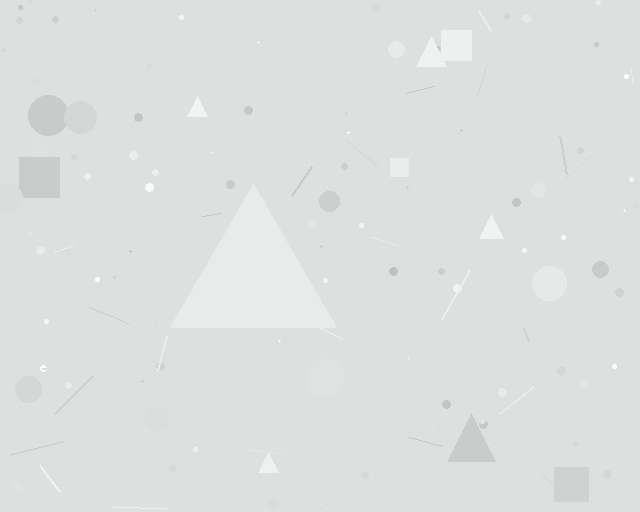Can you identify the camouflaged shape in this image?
The camouflaged shape is a triangle.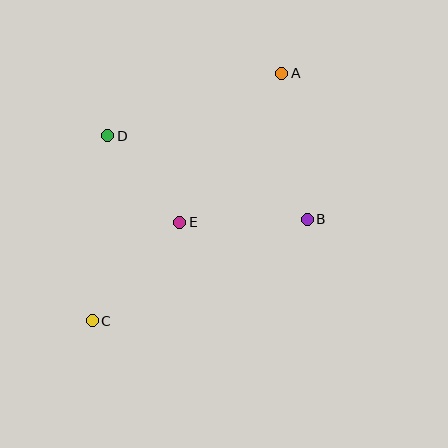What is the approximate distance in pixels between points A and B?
The distance between A and B is approximately 148 pixels.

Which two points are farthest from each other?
Points A and C are farthest from each other.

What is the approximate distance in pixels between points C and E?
The distance between C and E is approximately 132 pixels.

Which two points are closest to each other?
Points D and E are closest to each other.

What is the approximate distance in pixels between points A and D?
The distance between A and D is approximately 185 pixels.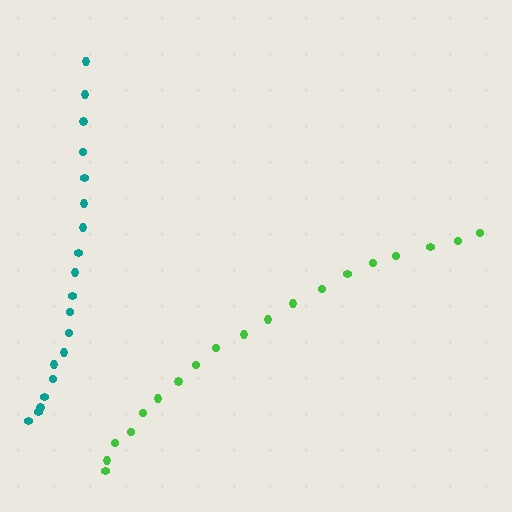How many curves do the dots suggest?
There are 2 distinct paths.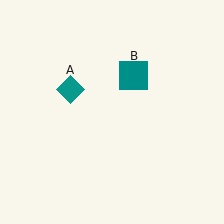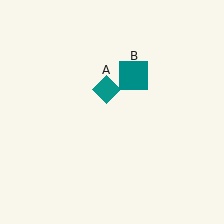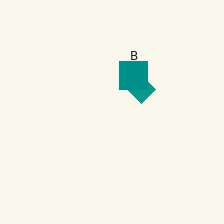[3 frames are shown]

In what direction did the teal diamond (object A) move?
The teal diamond (object A) moved right.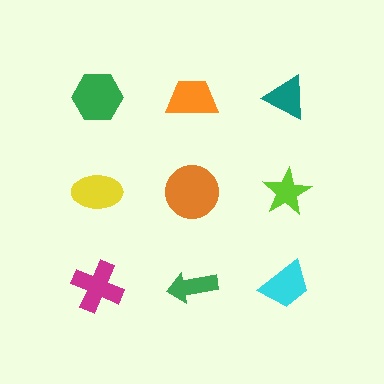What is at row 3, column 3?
A cyan trapezoid.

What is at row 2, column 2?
An orange circle.